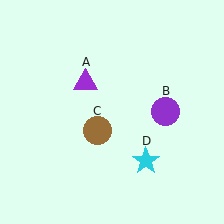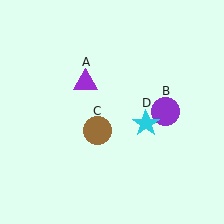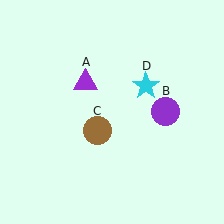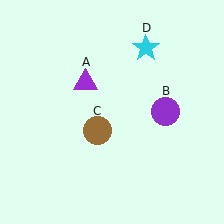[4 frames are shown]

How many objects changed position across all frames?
1 object changed position: cyan star (object D).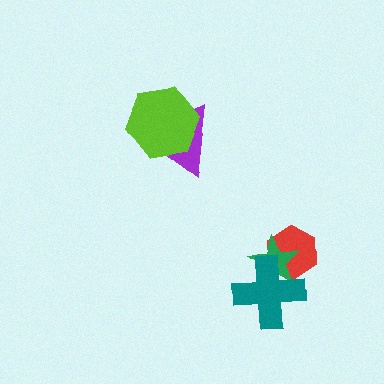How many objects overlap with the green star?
2 objects overlap with the green star.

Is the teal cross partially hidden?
No, no other shape covers it.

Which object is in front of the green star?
The teal cross is in front of the green star.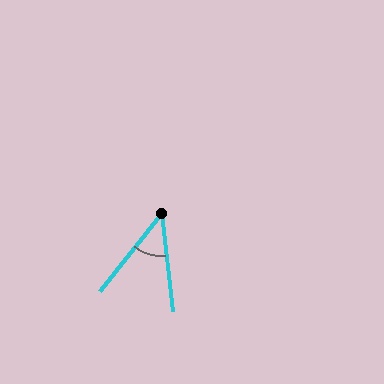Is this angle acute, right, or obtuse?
It is acute.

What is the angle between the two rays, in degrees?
Approximately 45 degrees.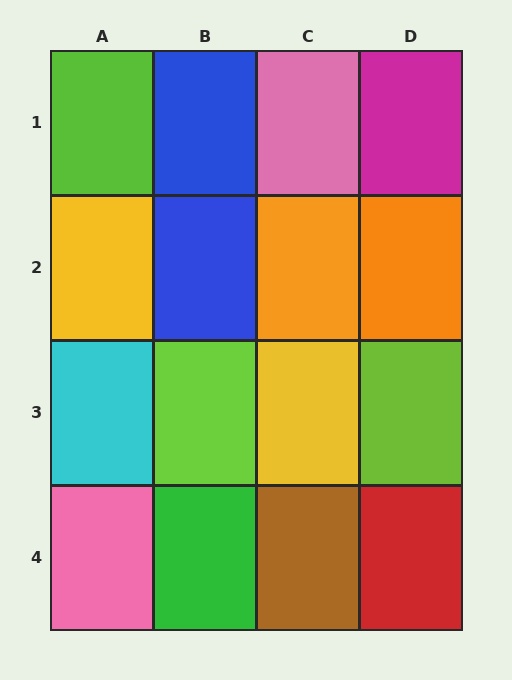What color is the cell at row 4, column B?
Green.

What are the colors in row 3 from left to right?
Cyan, lime, yellow, lime.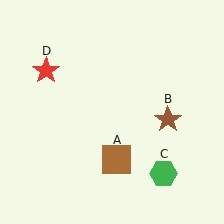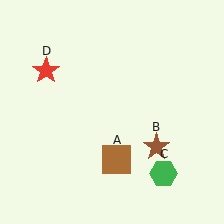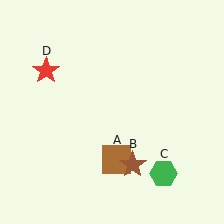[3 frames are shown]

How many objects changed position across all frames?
1 object changed position: brown star (object B).